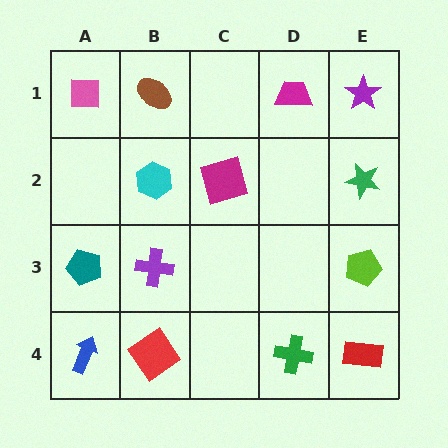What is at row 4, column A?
A blue arrow.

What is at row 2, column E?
A green star.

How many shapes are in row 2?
3 shapes.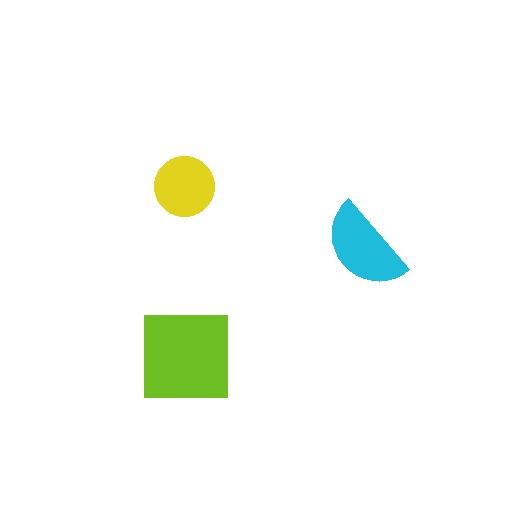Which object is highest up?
The yellow circle is topmost.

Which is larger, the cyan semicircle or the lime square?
The lime square.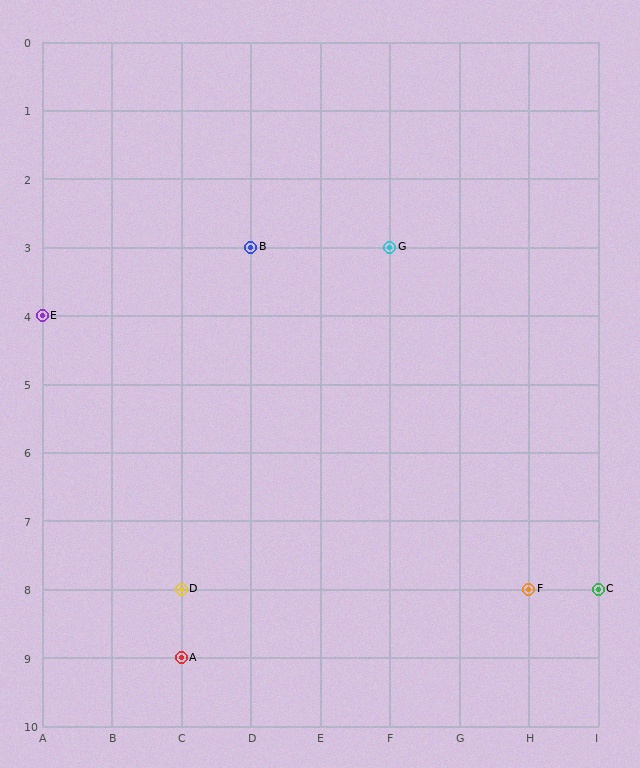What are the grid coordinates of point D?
Point D is at grid coordinates (C, 8).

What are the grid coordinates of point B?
Point B is at grid coordinates (D, 3).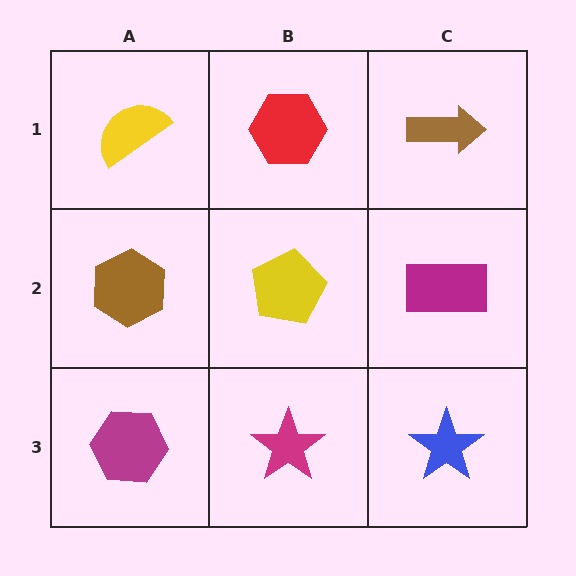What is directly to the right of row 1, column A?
A red hexagon.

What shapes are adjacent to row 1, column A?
A brown hexagon (row 2, column A), a red hexagon (row 1, column B).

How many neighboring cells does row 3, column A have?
2.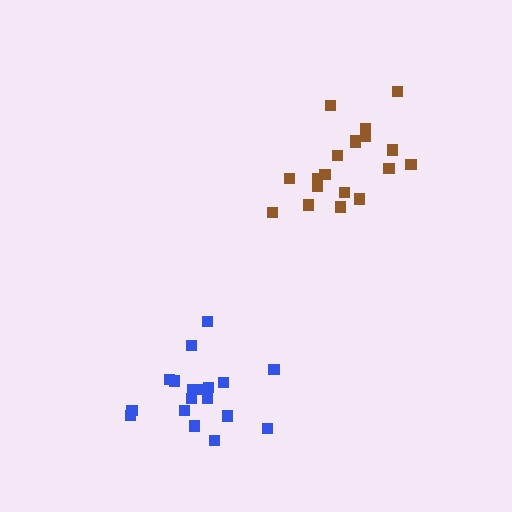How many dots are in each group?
Group 1: 18 dots, Group 2: 19 dots (37 total).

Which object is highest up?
The brown cluster is topmost.